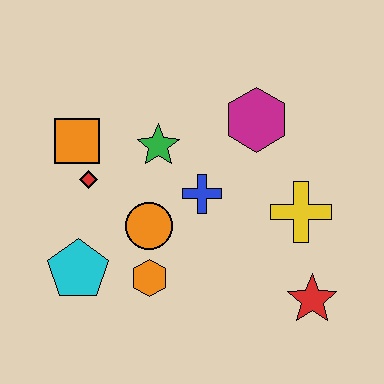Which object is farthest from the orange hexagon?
The magenta hexagon is farthest from the orange hexagon.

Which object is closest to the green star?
The blue cross is closest to the green star.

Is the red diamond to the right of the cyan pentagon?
Yes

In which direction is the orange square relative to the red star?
The orange square is to the left of the red star.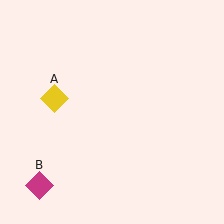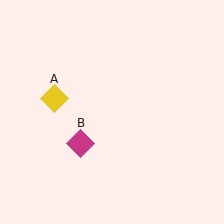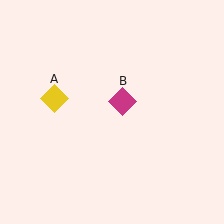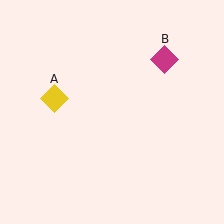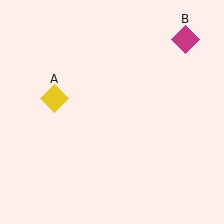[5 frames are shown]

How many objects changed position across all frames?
1 object changed position: magenta diamond (object B).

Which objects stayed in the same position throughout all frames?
Yellow diamond (object A) remained stationary.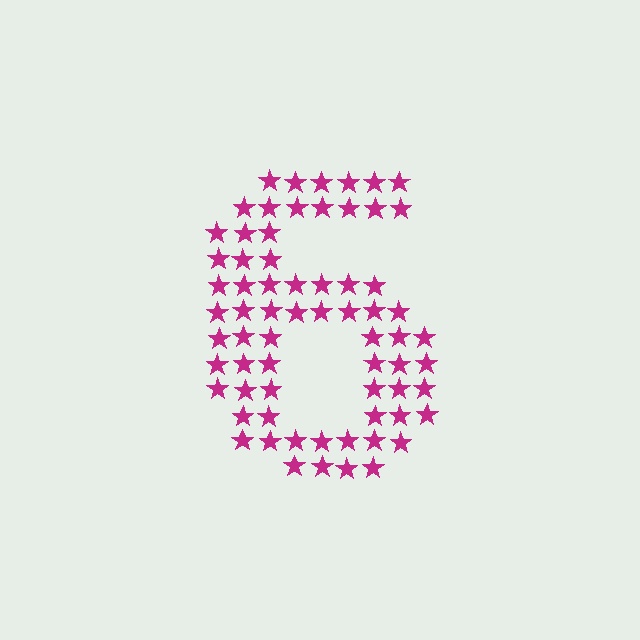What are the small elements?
The small elements are stars.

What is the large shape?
The large shape is the digit 6.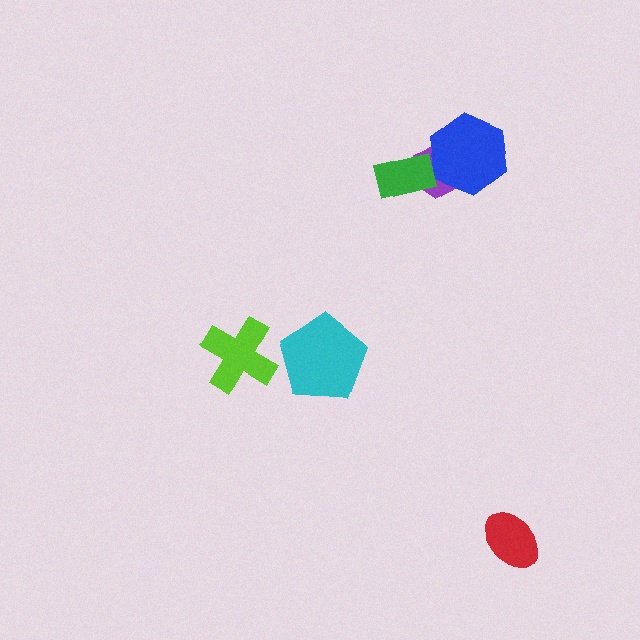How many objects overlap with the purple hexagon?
2 objects overlap with the purple hexagon.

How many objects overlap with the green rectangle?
1 object overlaps with the green rectangle.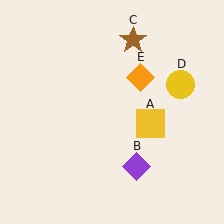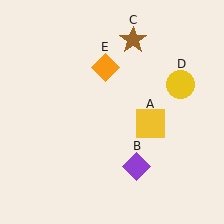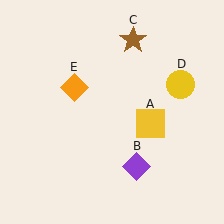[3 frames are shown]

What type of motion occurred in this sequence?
The orange diamond (object E) rotated counterclockwise around the center of the scene.